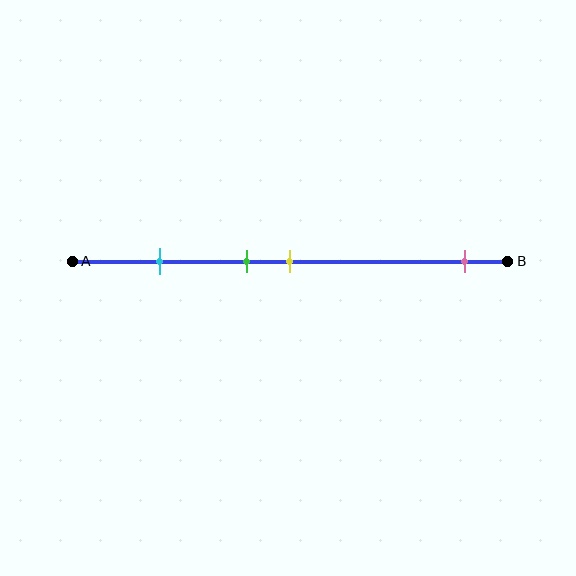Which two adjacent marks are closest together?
The green and yellow marks are the closest adjacent pair.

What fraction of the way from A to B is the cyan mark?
The cyan mark is approximately 20% (0.2) of the way from A to B.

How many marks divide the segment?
There are 4 marks dividing the segment.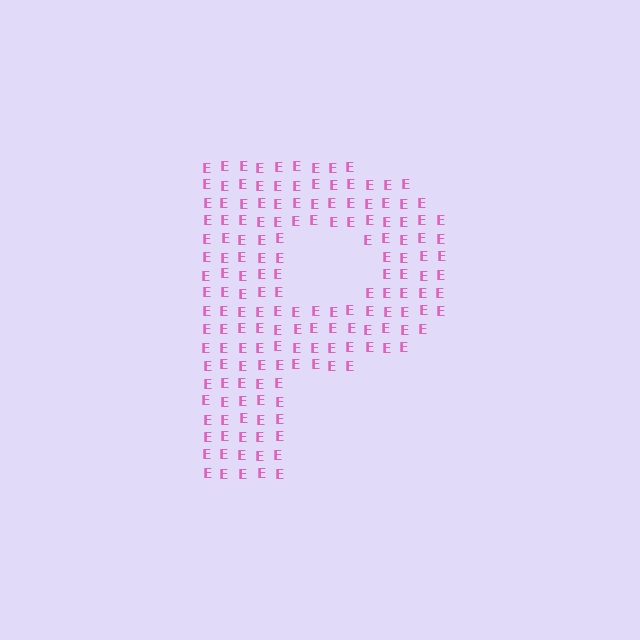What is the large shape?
The large shape is the letter P.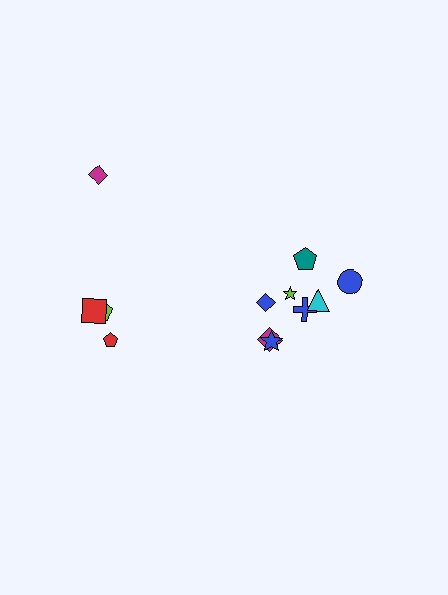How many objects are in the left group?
There are 4 objects.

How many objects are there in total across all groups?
There are 12 objects.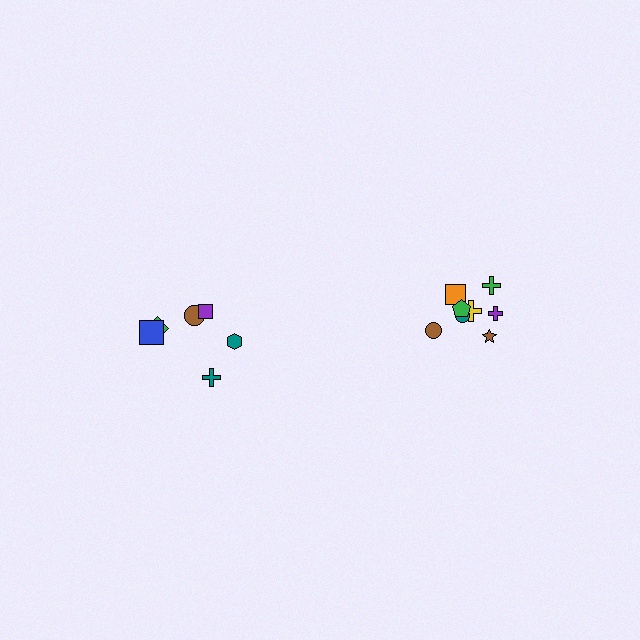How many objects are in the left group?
There are 6 objects.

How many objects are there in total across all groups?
There are 14 objects.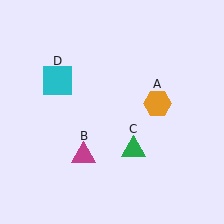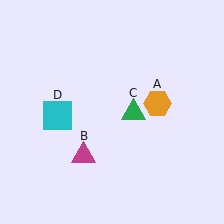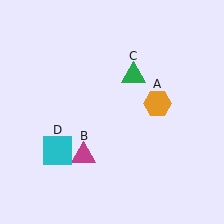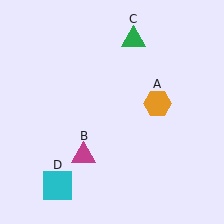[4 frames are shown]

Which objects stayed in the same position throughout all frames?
Orange hexagon (object A) and magenta triangle (object B) remained stationary.